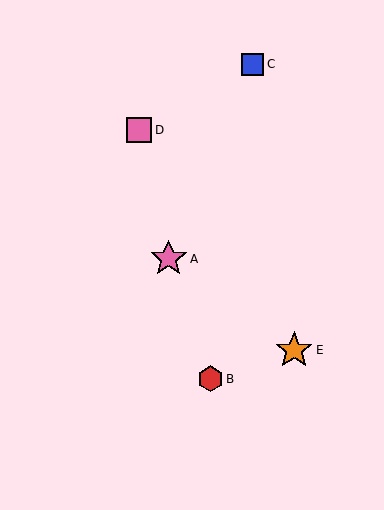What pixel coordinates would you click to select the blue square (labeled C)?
Click at (253, 64) to select the blue square C.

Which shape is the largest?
The orange star (labeled E) is the largest.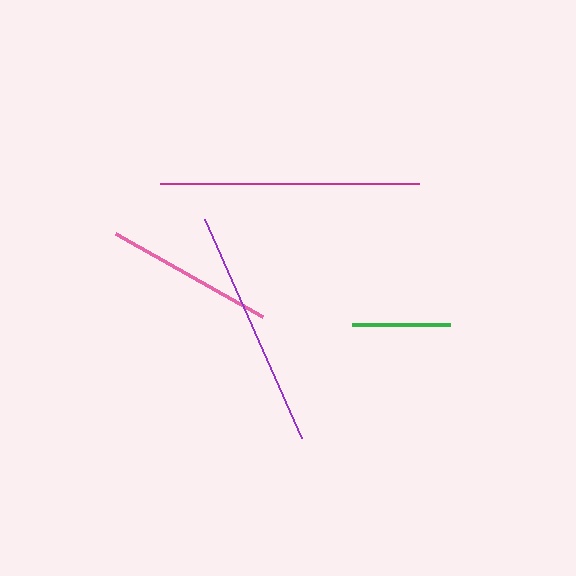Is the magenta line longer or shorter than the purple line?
The magenta line is longer than the purple line.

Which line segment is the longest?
The magenta line is the longest at approximately 259 pixels.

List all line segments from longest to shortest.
From longest to shortest: magenta, purple, pink, green.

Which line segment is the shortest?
The green line is the shortest at approximately 98 pixels.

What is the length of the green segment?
The green segment is approximately 98 pixels long.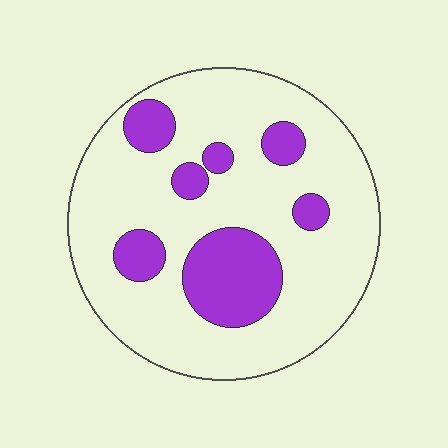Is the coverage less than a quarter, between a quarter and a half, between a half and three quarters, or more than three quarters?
Less than a quarter.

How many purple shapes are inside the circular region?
7.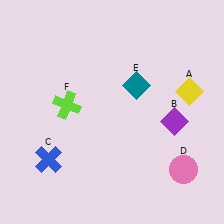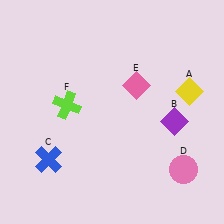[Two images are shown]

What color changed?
The diamond (E) changed from teal in Image 1 to pink in Image 2.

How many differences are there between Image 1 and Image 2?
There is 1 difference between the two images.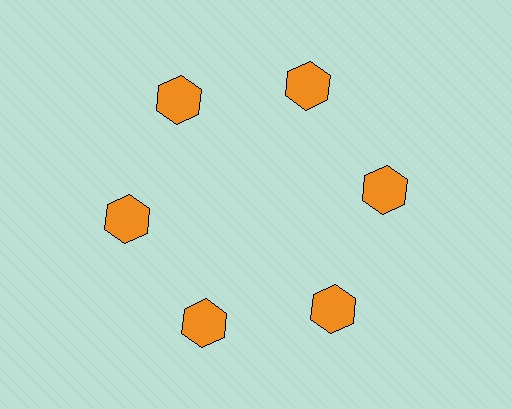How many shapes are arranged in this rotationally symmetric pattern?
There are 6 shapes, arranged in 6 groups of 1.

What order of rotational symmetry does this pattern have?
This pattern has 6-fold rotational symmetry.